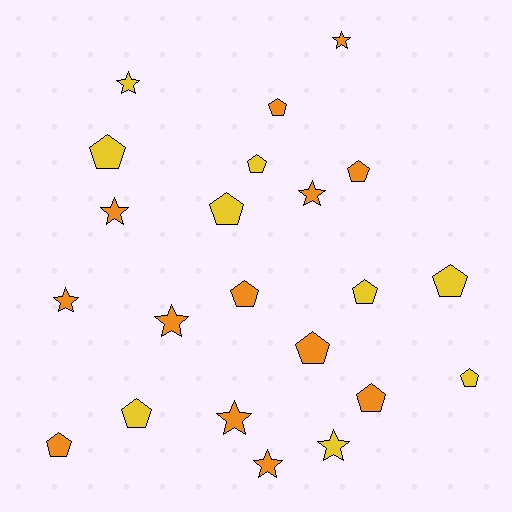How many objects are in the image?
There are 22 objects.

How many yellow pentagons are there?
There are 7 yellow pentagons.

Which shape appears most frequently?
Pentagon, with 13 objects.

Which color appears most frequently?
Orange, with 13 objects.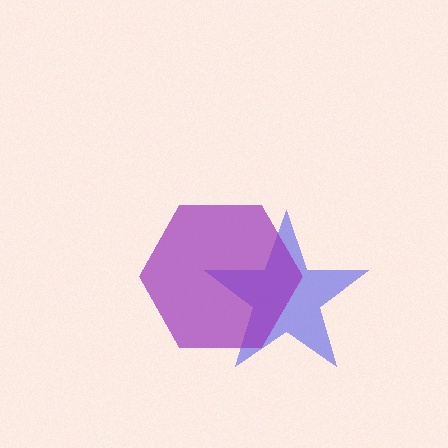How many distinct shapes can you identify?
There are 2 distinct shapes: a blue star, a purple hexagon.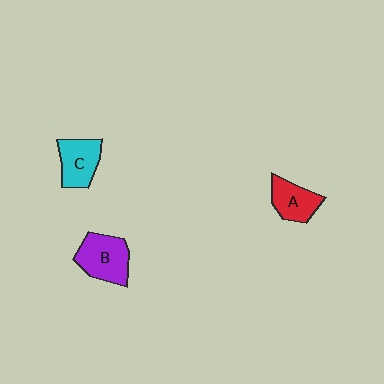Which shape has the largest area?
Shape B (purple).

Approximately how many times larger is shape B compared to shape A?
Approximately 1.3 times.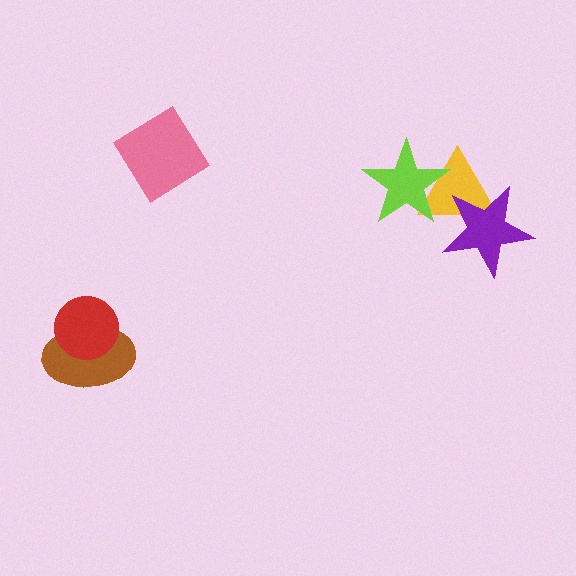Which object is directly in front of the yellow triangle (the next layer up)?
The purple star is directly in front of the yellow triangle.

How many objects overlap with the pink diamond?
0 objects overlap with the pink diamond.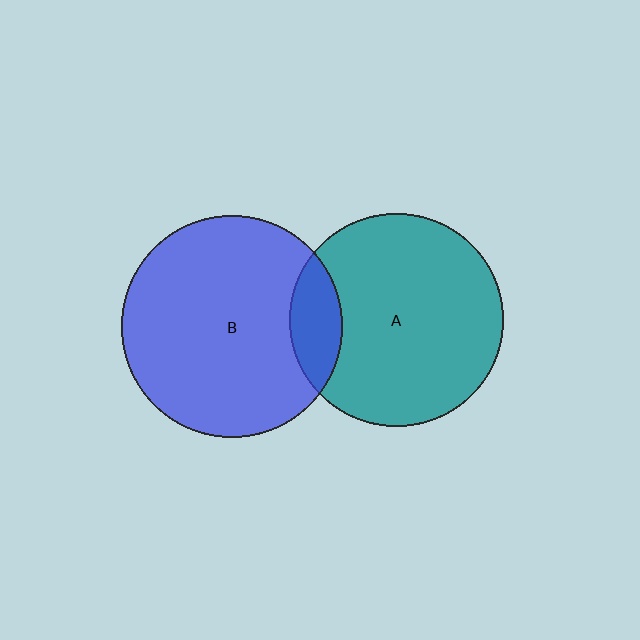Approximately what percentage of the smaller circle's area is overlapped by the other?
Approximately 15%.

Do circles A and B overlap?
Yes.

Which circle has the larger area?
Circle B (blue).